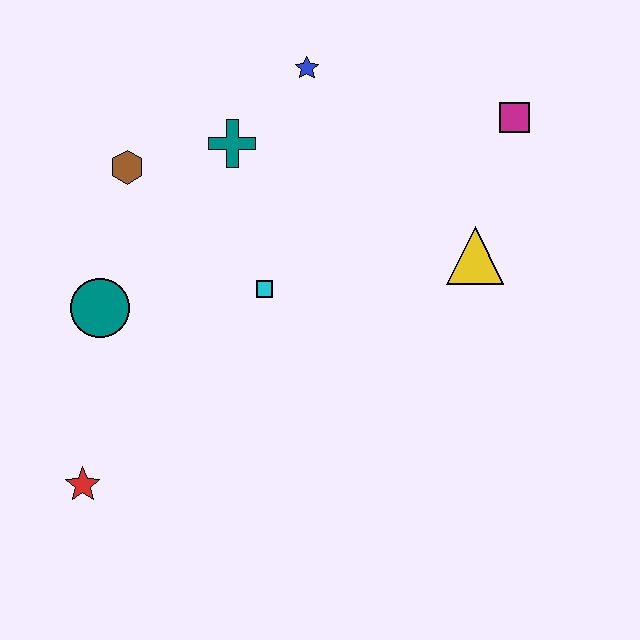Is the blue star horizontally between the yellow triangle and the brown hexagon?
Yes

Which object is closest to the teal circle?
The brown hexagon is closest to the teal circle.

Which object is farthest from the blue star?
The red star is farthest from the blue star.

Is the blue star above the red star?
Yes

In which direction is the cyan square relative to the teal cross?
The cyan square is below the teal cross.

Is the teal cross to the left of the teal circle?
No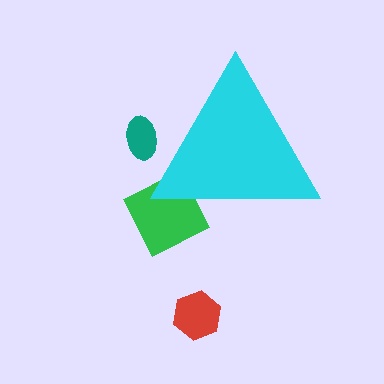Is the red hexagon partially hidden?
No, the red hexagon is fully visible.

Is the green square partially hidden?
Yes, the green square is partially hidden behind the cyan triangle.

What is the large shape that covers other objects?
A cyan triangle.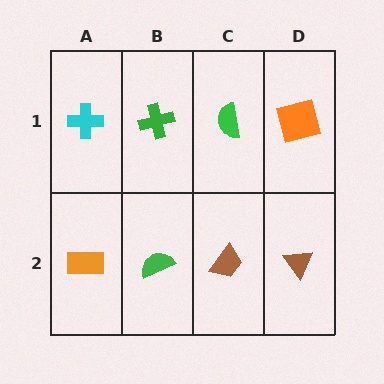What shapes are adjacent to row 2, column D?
An orange square (row 1, column D), a brown trapezoid (row 2, column C).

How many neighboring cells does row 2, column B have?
3.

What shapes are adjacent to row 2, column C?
A green semicircle (row 1, column C), a green semicircle (row 2, column B), a brown triangle (row 2, column D).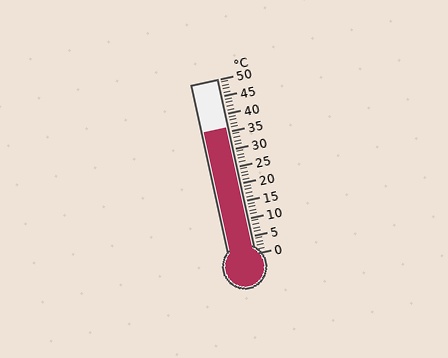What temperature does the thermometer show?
The thermometer shows approximately 36°C.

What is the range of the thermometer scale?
The thermometer scale ranges from 0°C to 50°C.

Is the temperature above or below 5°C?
The temperature is above 5°C.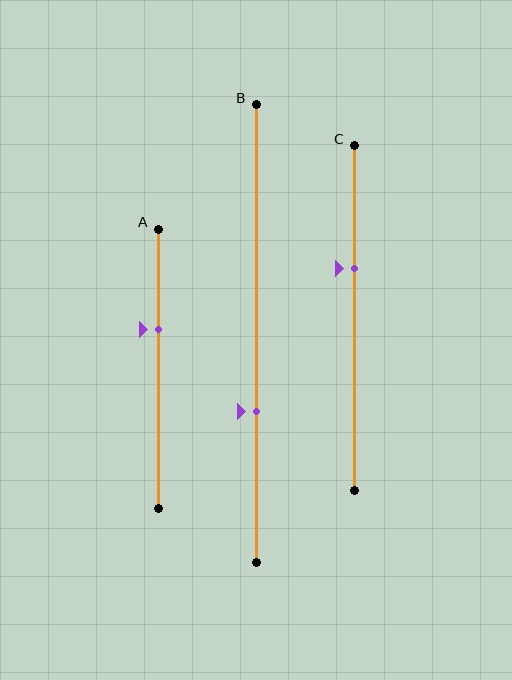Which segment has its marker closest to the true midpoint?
Segment A has its marker closest to the true midpoint.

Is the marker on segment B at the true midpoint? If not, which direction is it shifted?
No, the marker on segment B is shifted downward by about 17% of the segment length.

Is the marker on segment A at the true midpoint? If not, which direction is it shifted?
No, the marker on segment A is shifted upward by about 14% of the segment length.